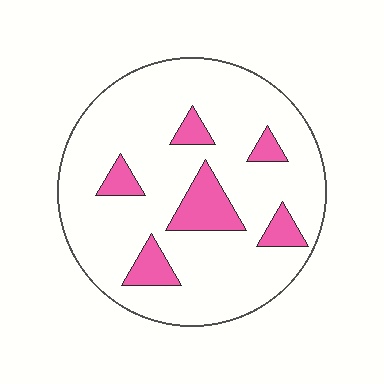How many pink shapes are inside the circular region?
6.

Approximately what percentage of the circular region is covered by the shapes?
Approximately 15%.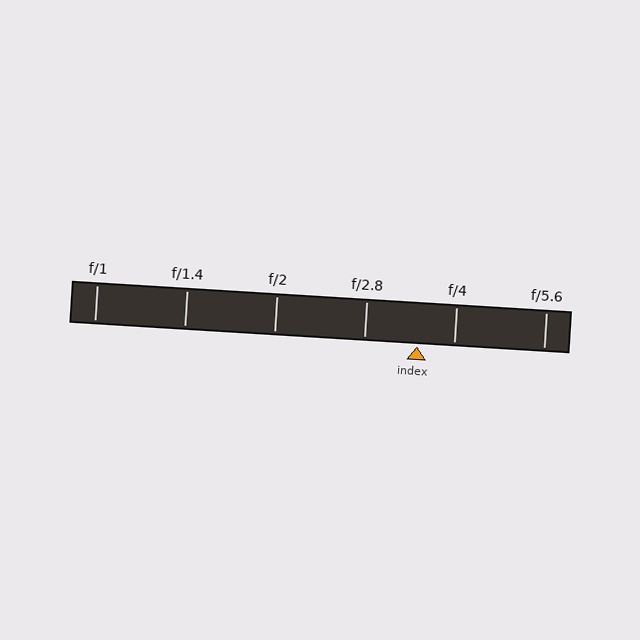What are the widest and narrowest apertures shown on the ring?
The widest aperture shown is f/1 and the narrowest is f/5.6.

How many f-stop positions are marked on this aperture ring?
There are 6 f-stop positions marked.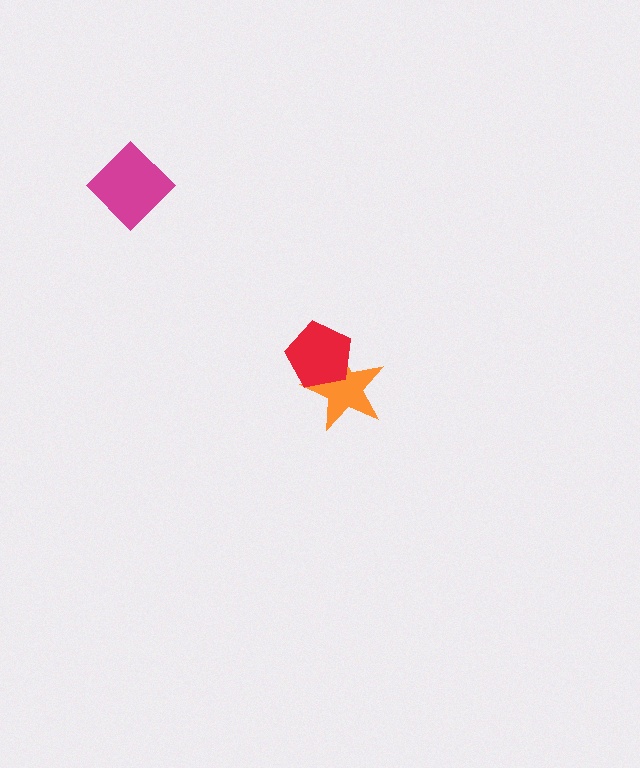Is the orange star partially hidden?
Yes, it is partially covered by another shape.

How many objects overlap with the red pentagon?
1 object overlaps with the red pentagon.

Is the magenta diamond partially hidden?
No, no other shape covers it.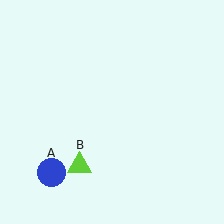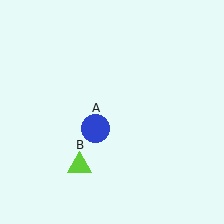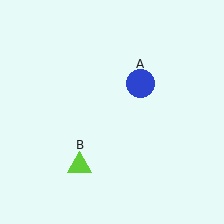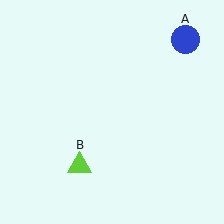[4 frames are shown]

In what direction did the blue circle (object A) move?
The blue circle (object A) moved up and to the right.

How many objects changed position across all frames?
1 object changed position: blue circle (object A).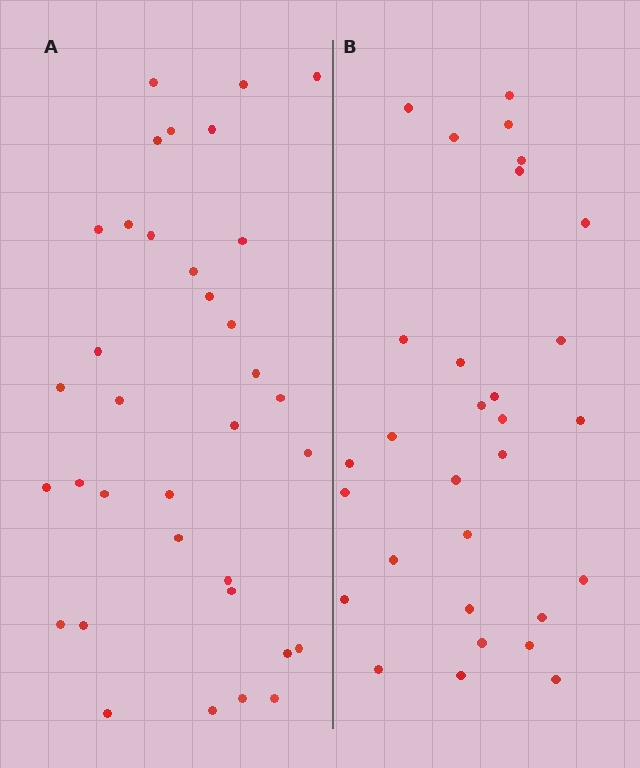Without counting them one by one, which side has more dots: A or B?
Region A (the left region) has more dots.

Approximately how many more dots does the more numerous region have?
Region A has about 5 more dots than region B.